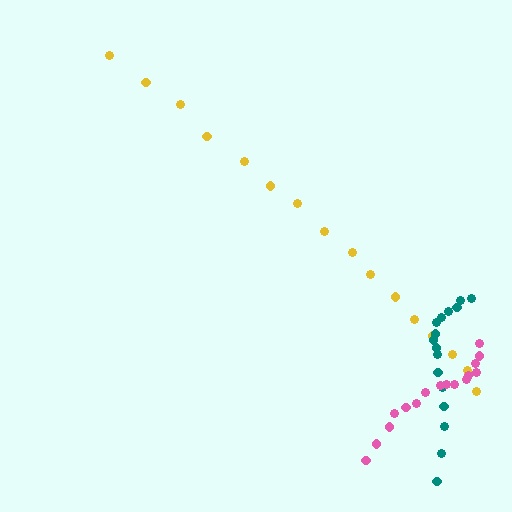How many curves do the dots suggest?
There are 3 distinct paths.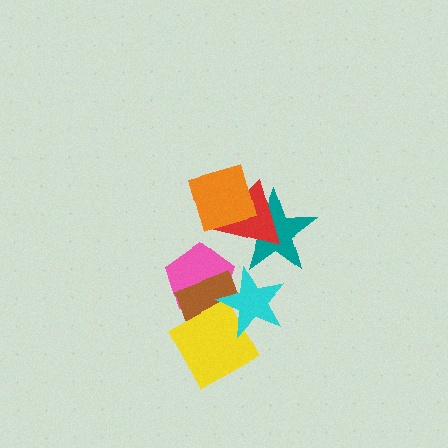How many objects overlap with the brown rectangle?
3 objects overlap with the brown rectangle.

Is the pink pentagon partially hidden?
Yes, it is partially covered by another shape.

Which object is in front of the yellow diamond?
The cyan star is in front of the yellow diamond.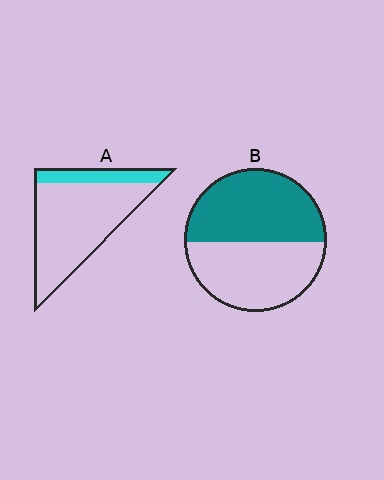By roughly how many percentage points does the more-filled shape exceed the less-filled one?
By roughly 30 percentage points (B over A).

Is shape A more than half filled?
No.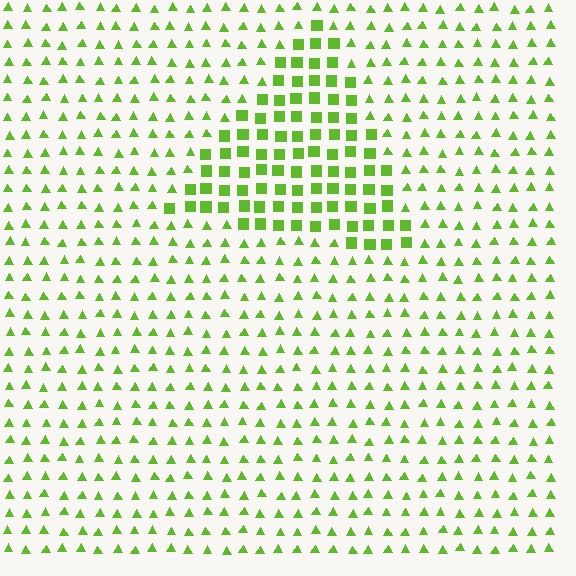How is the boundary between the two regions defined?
The boundary is defined by a change in element shape: squares inside vs. triangles outside. All elements share the same color and spacing.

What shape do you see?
I see a triangle.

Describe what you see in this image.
The image is filled with small lime elements arranged in a uniform grid. A triangle-shaped region contains squares, while the surrounding area contains triangles. The boundary is defined purely by the change in element shape.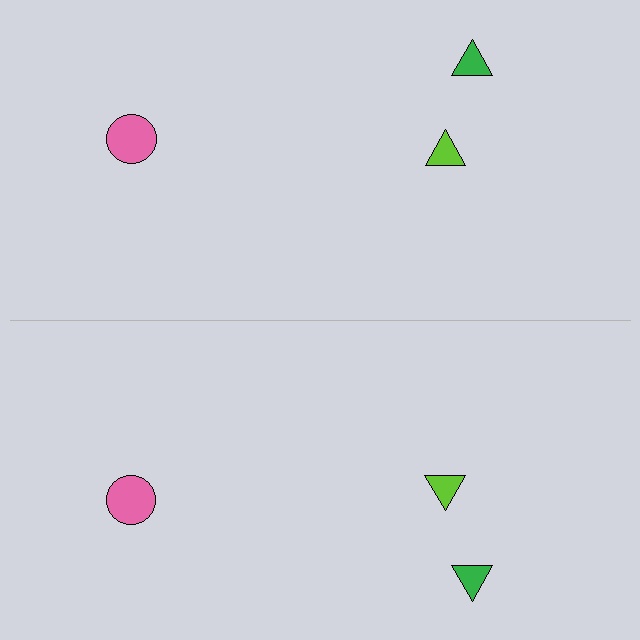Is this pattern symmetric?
Yes, this pattern has bilateral (reflection) symmetry.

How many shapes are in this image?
There are 6 shapes in this image.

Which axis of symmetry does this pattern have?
The pattern has a horizontal axis of symmetry running through the center of the image.